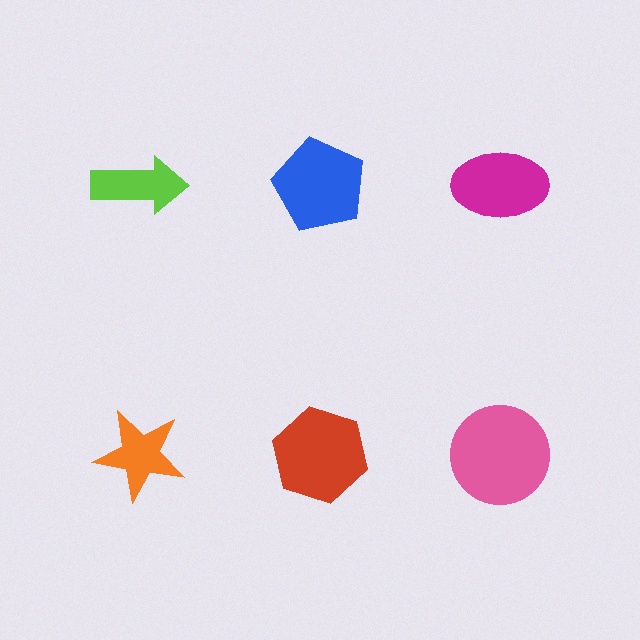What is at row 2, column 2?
A red hexagon.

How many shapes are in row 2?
3 shapes.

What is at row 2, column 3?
A pink circle.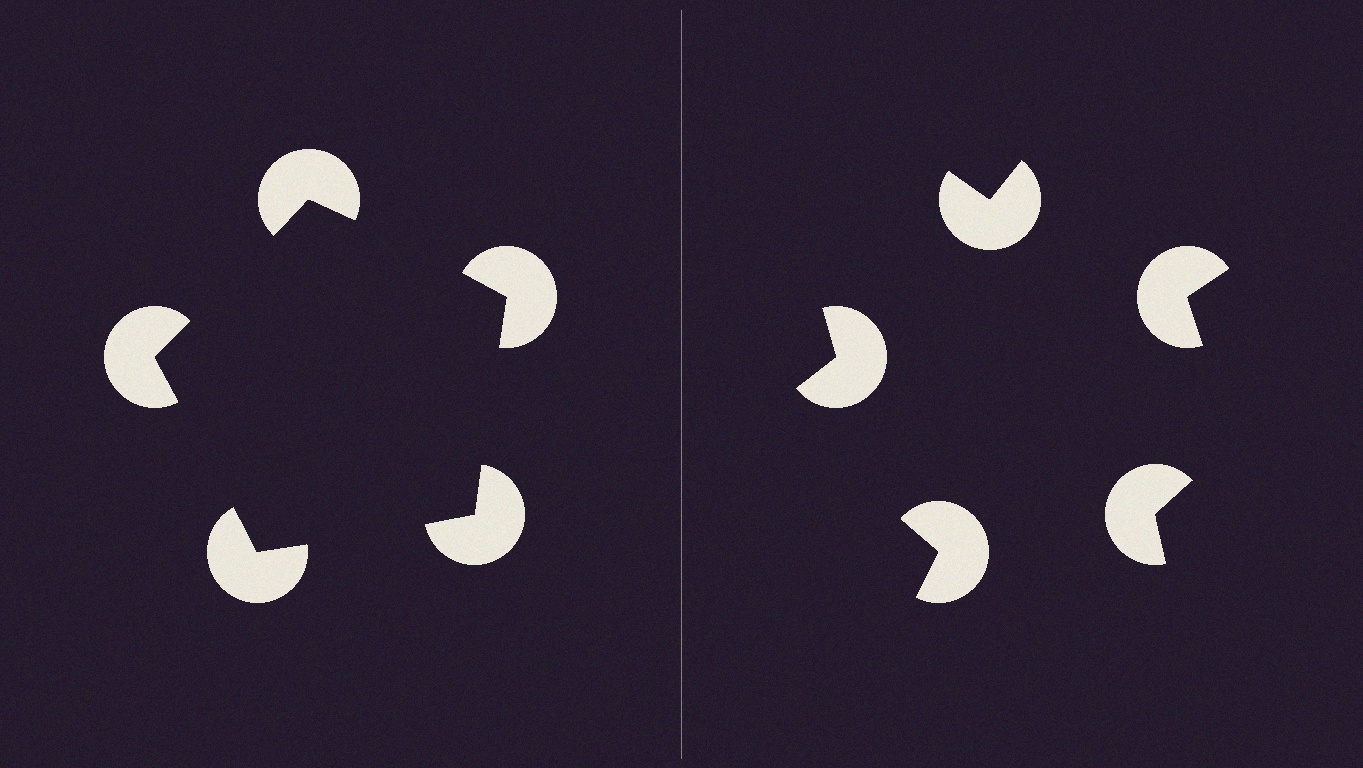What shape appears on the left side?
An illusory pentagon.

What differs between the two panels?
The pac-man discs are positioned identically on both sides; only the wedge orientations differ. On the left they align to a pentagon; on the right they are misaligned.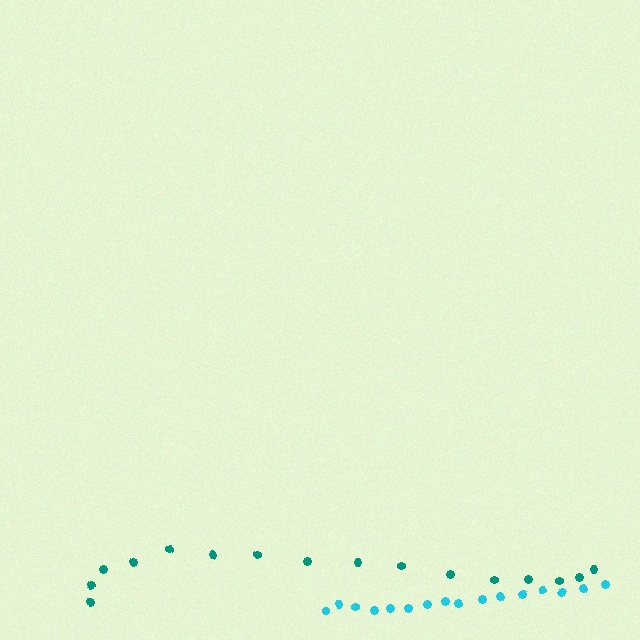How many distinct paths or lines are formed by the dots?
There are 2 distinct paths.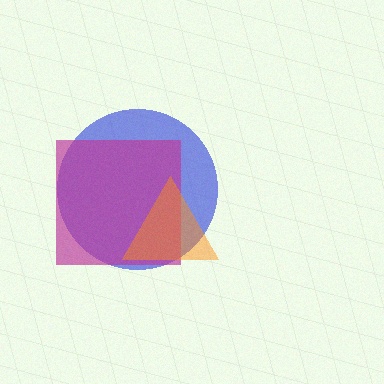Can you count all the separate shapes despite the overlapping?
Yes, there are 3 separate shapes.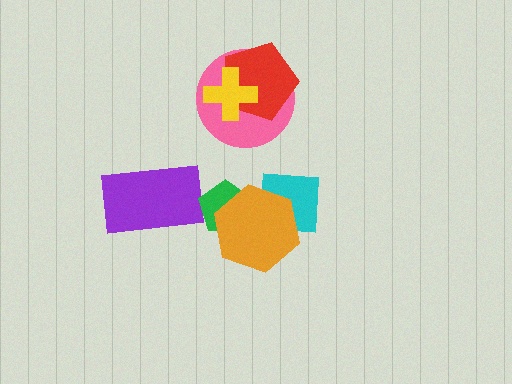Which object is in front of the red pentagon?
The yellow cross is in front of the red pentagon.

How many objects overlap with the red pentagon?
2 objects overlap with the red pentagon.